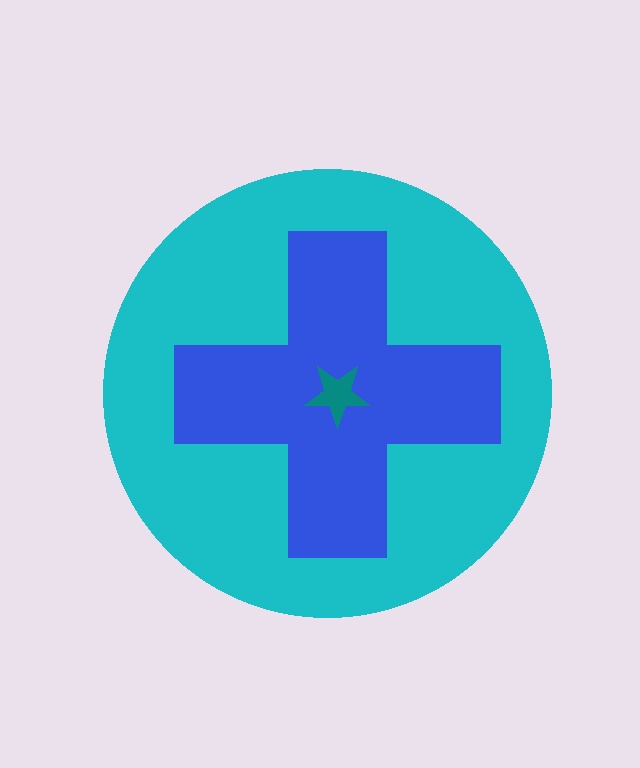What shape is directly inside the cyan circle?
The blue cross.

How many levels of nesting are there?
3.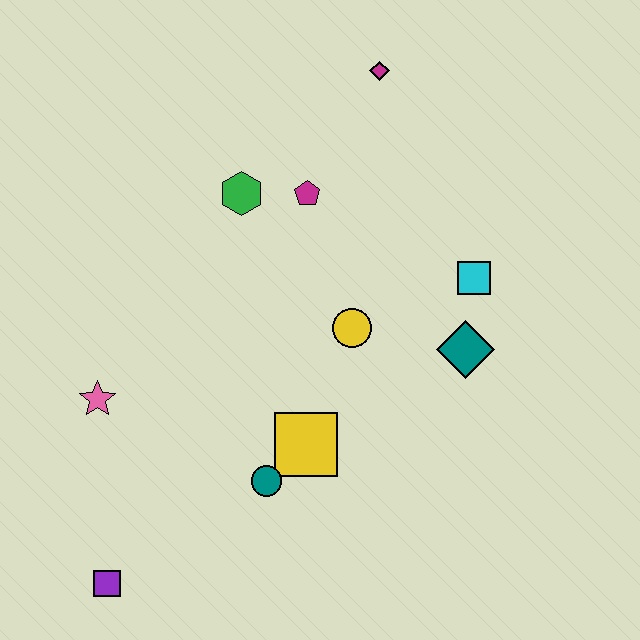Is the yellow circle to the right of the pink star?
Yes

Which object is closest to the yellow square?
The teal circle is closest to the yellow square.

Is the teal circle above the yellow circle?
No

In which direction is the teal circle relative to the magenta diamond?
The teal circle is below the magenta diamond.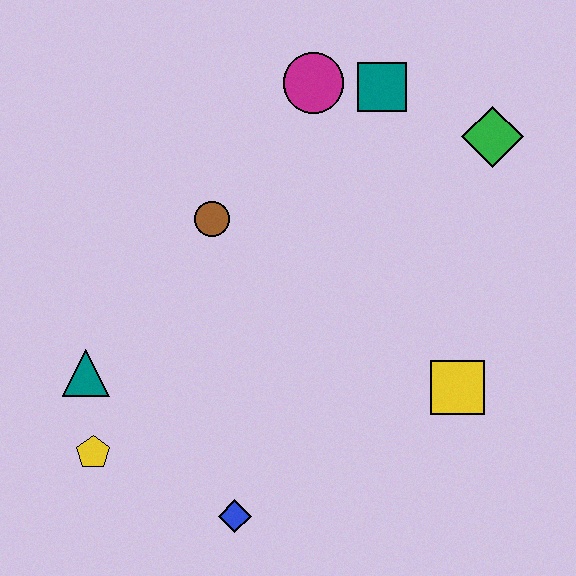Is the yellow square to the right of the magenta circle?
Yes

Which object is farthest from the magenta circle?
The blue diamond is farthest from the magenta circle.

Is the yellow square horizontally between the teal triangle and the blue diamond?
No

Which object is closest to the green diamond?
The teal square is closest to the green diamond.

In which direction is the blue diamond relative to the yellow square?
The blue diamond is to the left of the yellow square.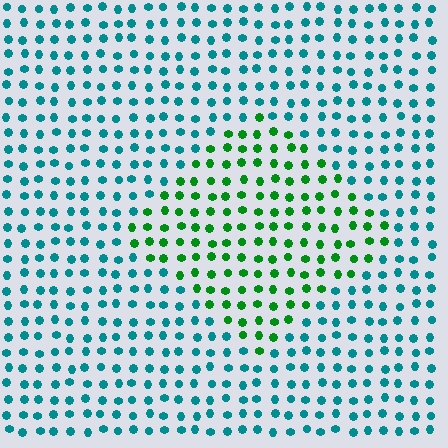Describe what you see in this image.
The image is filled with small teal elements in a uniform arrangement. A diamond-shaped region is visible where the elements are tinted to a slightly different hue, forming a subtle color boundary.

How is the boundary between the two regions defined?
The boundary is defined purely by a slight shift in hue (about 53 degrees). Spacing, size, and orientation are identical on both sides.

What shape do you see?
I see a diamond.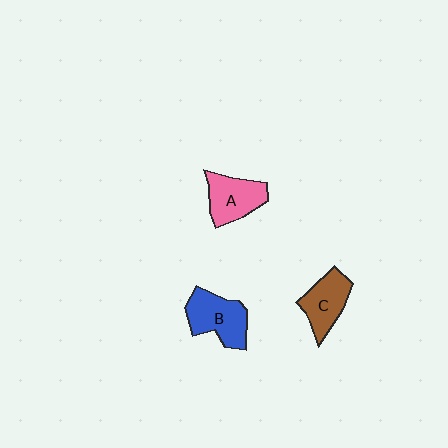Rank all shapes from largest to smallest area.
From largest to smallest: B (blue), A (pink), C (brown).